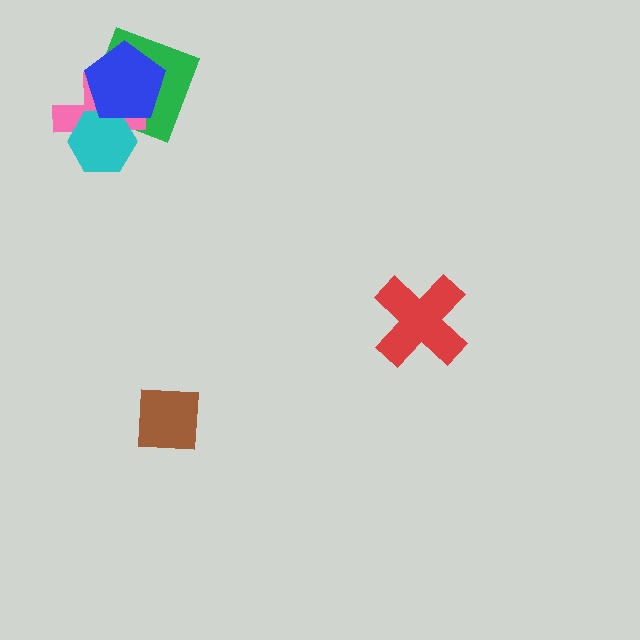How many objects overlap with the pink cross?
3 objects overlap with the pink cross.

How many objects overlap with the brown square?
0 objects overlap with the brown square.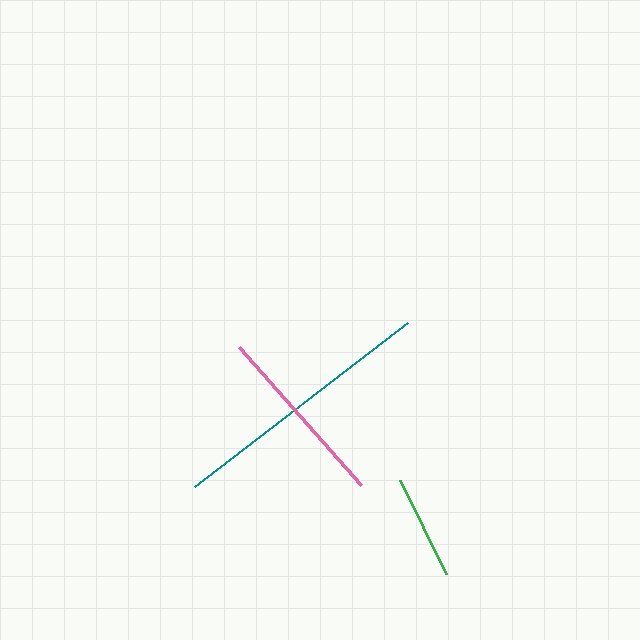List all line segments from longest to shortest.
From longest to shortest: teal, pink, green.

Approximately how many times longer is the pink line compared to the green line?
The pink line is approximately 1.8 times the length of the green line.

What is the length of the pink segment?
The pink segment is approximately 184 pixels long.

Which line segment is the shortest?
The green line is the shortest at approximately 105 pixels.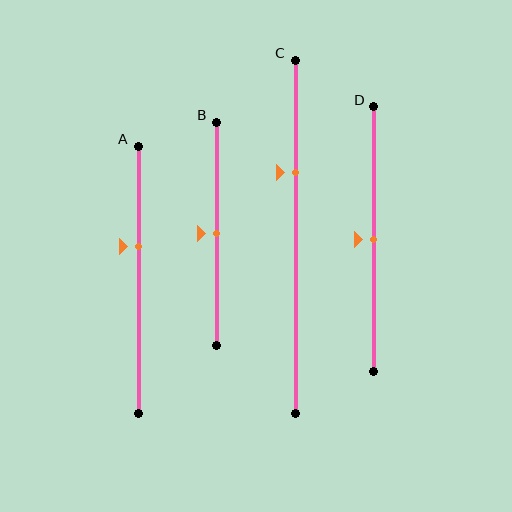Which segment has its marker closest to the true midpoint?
Segment B has its marker closest to the true midpoint.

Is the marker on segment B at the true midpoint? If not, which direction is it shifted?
Yes, the marker on segment B is at the true midpoint.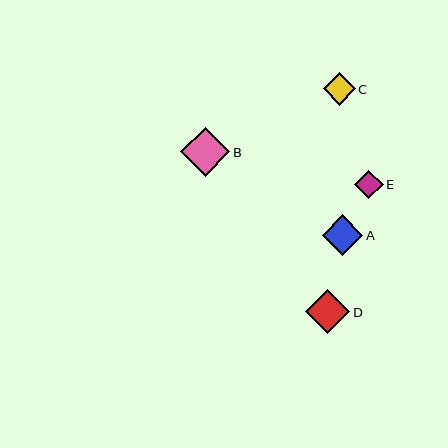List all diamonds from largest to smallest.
From largest to smallest: B, D, A, C, E.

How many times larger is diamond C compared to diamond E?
Diamond C is approximately 1.1 times the size of diamond E.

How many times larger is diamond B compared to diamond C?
Diamond B is approximately 1.5 times the size of diamond C.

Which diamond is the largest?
Diamond B is the largest with a size of approximately 49 pixels.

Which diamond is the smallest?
Diamond E is the smallest with a size of approximately 29 pixels.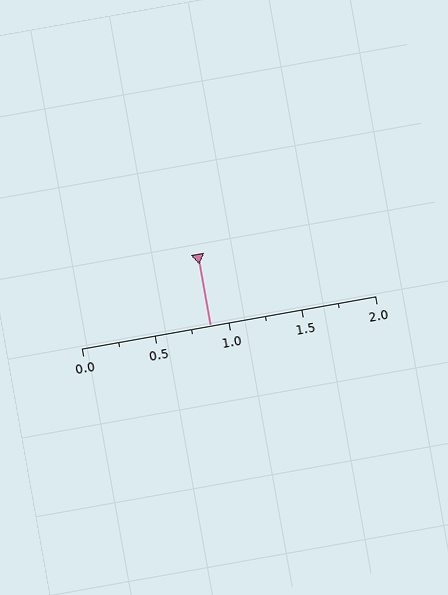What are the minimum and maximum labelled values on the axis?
The axis runs from 0.0 to 2.0.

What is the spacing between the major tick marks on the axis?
The major ticks are spaced 0.5 apart.